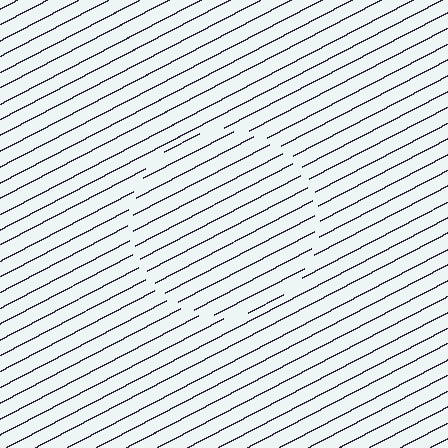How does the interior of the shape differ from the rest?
The interior of the shape contains the same grating, shifted by half a period — the contour is defined by the phase discontinuity where line-ends from the inner and outer gratings abut.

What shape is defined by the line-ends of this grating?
An illusory circle. The interior of the shape contains the same grating, shifted by half a period — the contour is defined by the phase discontinuity where line-ends from the inner and outer gratings abut.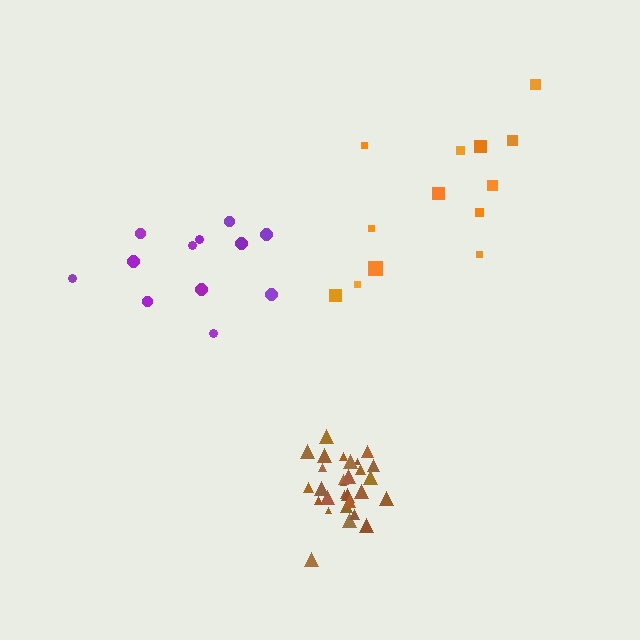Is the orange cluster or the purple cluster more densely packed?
Orange.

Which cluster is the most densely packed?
Brown.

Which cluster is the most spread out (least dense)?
Purple.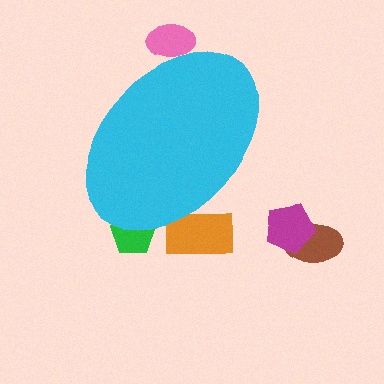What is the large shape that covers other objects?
A cyan ellipse.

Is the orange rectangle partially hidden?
Yes, the orange rectangle is partially hidden behind the cyan ellipse.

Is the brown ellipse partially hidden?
No, the brown ellipse is fully visible.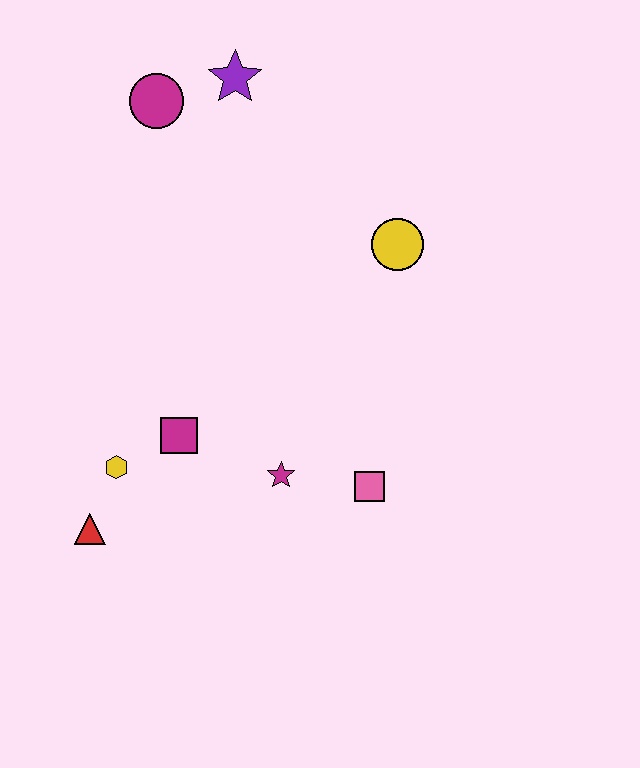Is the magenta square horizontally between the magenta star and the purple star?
No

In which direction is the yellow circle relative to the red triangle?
The yellow circle is to the right of the red triangle.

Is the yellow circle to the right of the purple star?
Yes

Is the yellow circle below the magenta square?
No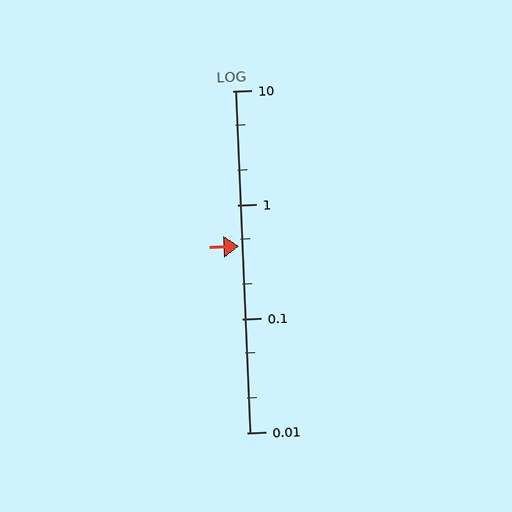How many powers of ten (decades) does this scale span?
The scale spans 3 decades, from 0.01 to 10.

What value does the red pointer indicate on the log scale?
The pointer indicates approximately 0.43.